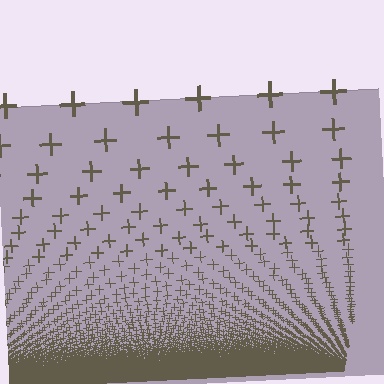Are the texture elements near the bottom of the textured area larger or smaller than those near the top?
Smaller. The gradient is inverted — elements near the bottom are smaller and denser.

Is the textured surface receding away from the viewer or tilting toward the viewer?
The surface appears to tilt toward the viewer. Texture elements get larger and sparser toward the top.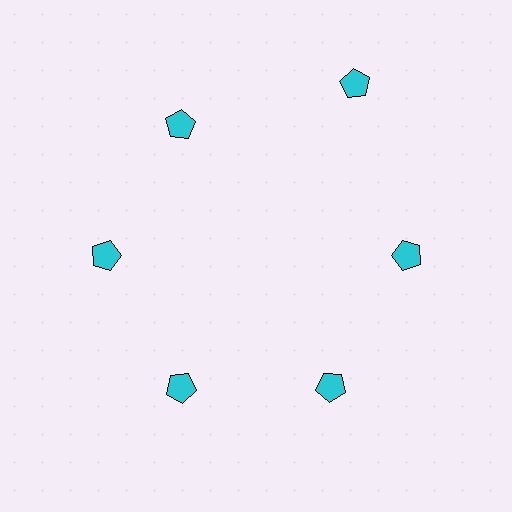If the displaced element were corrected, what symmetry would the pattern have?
It would have 6-fold rotational symmetry — the pattern would map onto itself every 60 degrees.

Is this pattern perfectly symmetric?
No. The 6 cyan pentagons are arranged in a ring, but one element near the 1 o'clock position is pushed outward from the center, breaking the 6-fold rotational symmetry.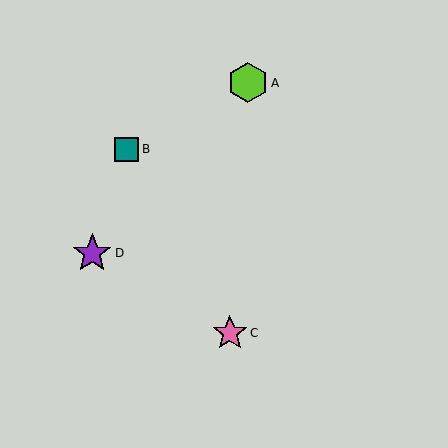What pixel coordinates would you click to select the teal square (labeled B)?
Click at (127, 149) to select the teal square B.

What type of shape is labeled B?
Shape B is a teal square.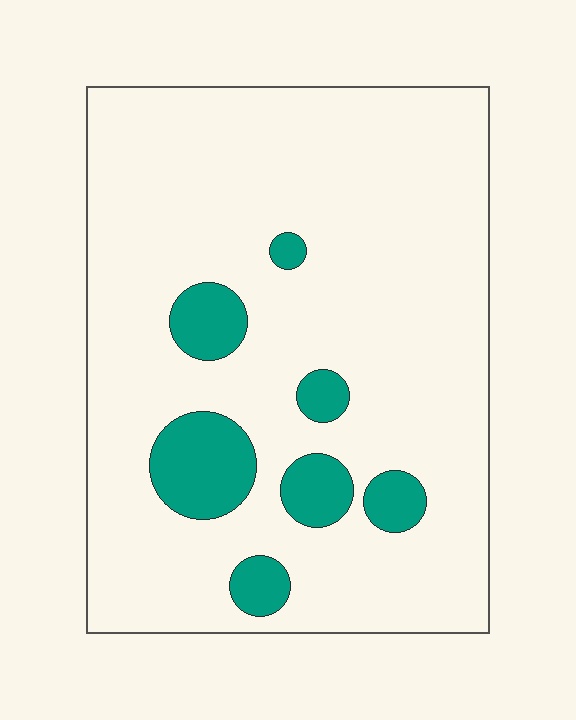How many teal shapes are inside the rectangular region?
7.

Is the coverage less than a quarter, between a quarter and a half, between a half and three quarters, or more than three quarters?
Less than a quarter.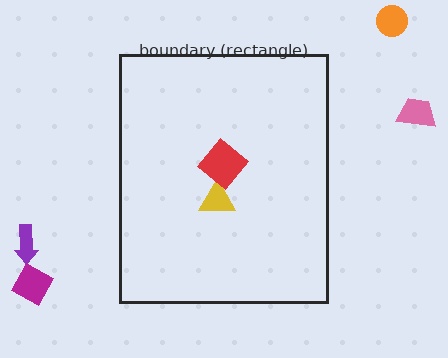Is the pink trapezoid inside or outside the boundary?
Outside.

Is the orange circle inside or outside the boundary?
Outside.